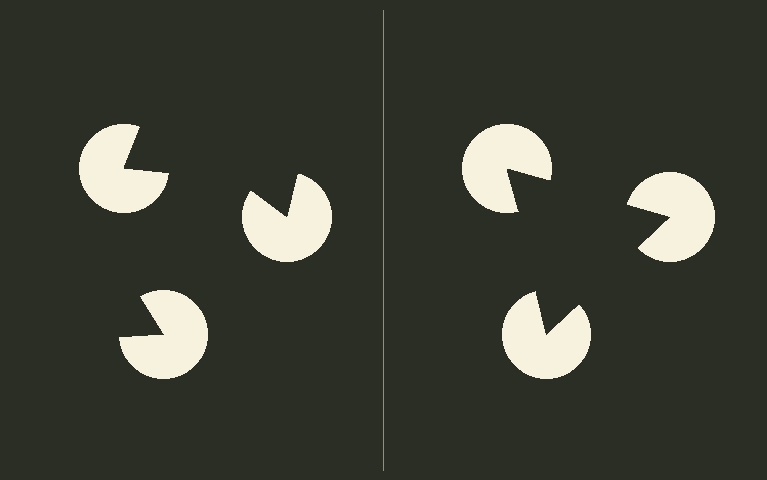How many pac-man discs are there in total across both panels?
6 — 3 on each side.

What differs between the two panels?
The pac-man discs are positioned identically on both sides; only the wedge orientations differ. On the right they align to a triangle; on the left they are misaligned.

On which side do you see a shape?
An illusory triangle appears on the right side. On the left side the wedge cuts are rotated, so no coherent shape forms.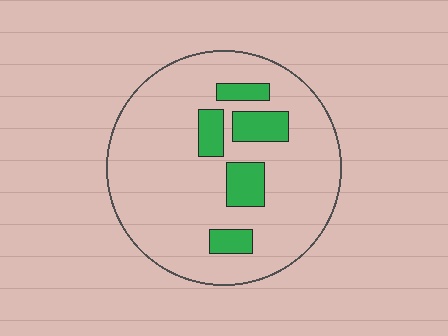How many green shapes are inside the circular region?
5.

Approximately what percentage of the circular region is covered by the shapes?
Approximately 15%.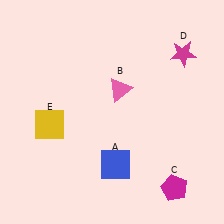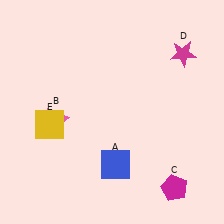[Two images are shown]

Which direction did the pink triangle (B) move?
The pink triangle (B) moved left.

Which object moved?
The pink triangle (B) moved left.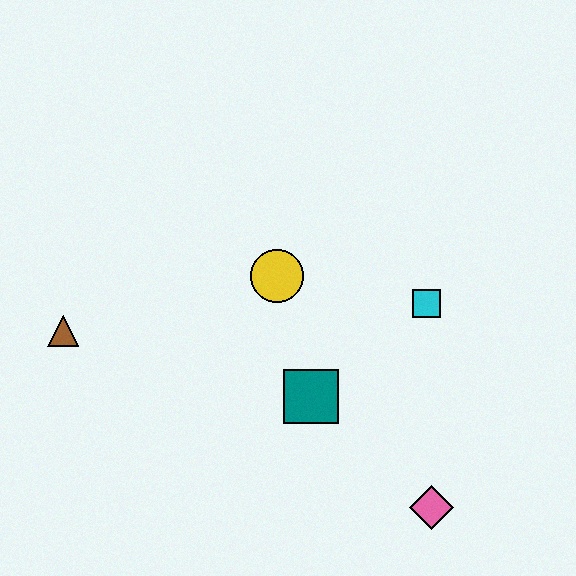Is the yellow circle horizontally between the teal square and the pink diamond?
No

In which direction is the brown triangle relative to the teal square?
The brown triangle is to the left of the teal square.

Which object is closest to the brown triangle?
The yellow circle is closest to the brown triangle.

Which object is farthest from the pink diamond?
The brown triangle is farthest from the pink diamond.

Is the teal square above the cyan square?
No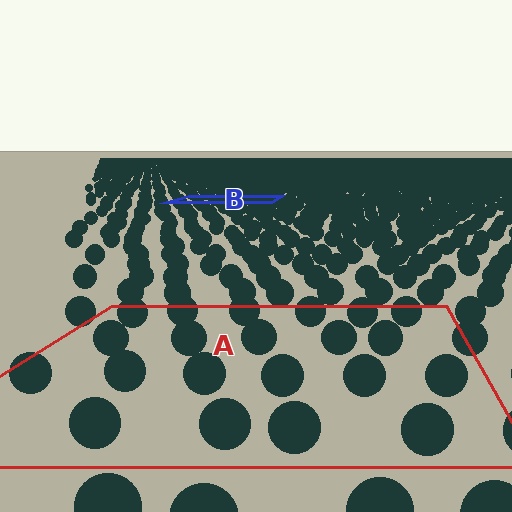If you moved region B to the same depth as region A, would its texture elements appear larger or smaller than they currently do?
They would appear larger. At a closer depth, the same texture elements are projected at a bigger on-screen size.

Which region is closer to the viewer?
Region A is closer. The texture elements there are larger and more spread out.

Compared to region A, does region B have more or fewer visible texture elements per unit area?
Region B has more texture elements per unit area — they are packed more densely because it is farther away.